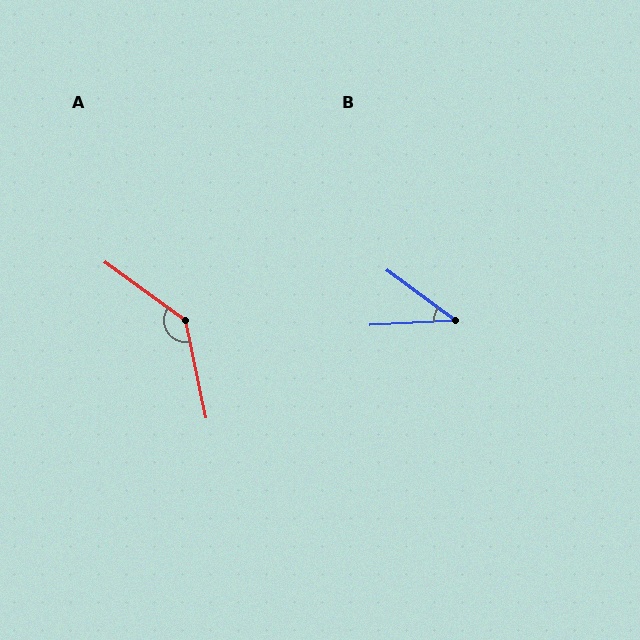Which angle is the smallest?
B, at approximately 39 degrees.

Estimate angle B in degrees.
Approximately 39 degrees.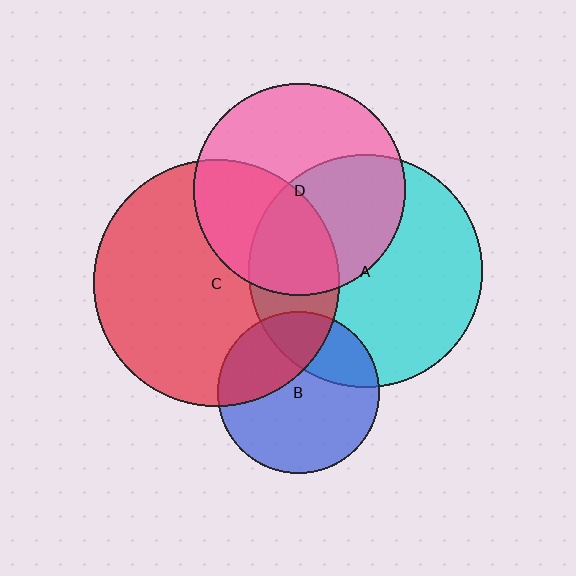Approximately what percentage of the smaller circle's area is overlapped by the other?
Approximately 35%.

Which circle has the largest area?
Circle C (red).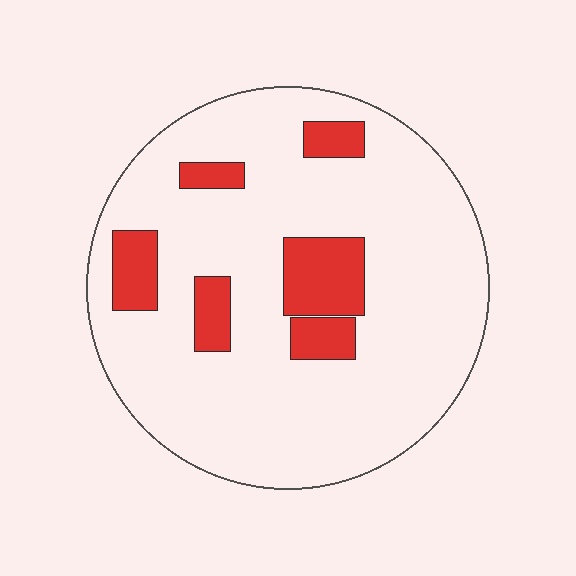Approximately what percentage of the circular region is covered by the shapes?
Approximately 15%.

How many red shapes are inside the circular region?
6.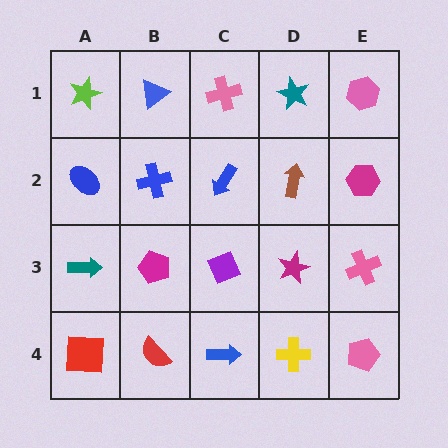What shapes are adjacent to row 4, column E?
A pink cross (row 3, column E), a yellow cross (row 4, column D).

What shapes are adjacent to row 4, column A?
A teal arrow (row 3, column A), a red semicircle (row 4, column B).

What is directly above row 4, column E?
A pink cross.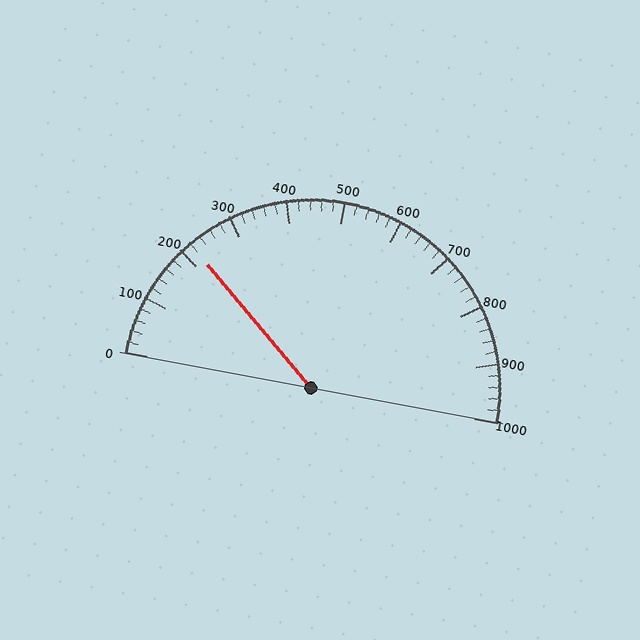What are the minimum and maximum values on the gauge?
The gauge ranges from 0 to 1000.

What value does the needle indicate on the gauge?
The needle indicates approximately 220.